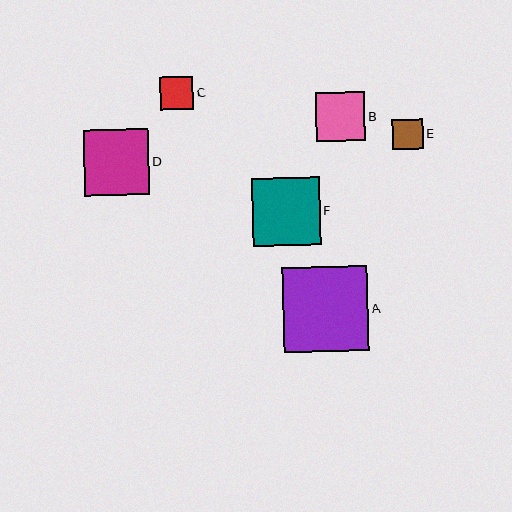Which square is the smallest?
Square E is the smallest with a size of approximately 30 pixels.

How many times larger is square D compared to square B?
Square D is approximately 1.3 times the size of square B.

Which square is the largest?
Square A is the largest with a size of approximately 85 pixels.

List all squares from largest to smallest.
From largest to smallest: A, F, D, B, C, E.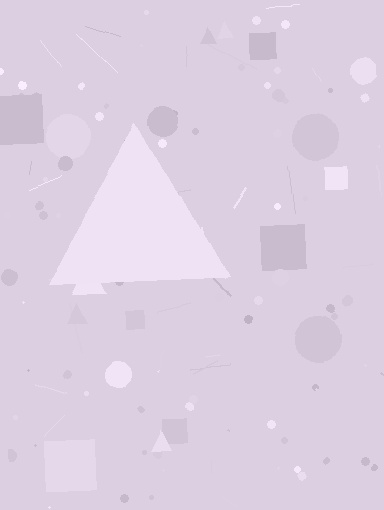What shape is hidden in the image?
A triangle is hidden in the image.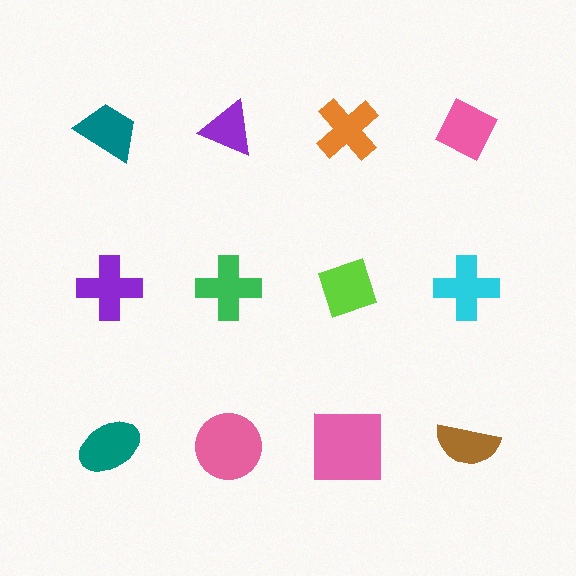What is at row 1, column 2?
A purple triangle.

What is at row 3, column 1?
A teal ellipse.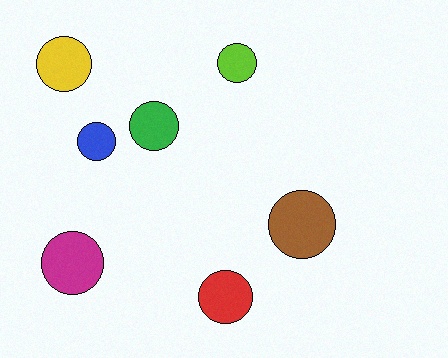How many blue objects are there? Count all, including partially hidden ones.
There is 1 blue object.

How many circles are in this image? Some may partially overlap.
There are 7 circles.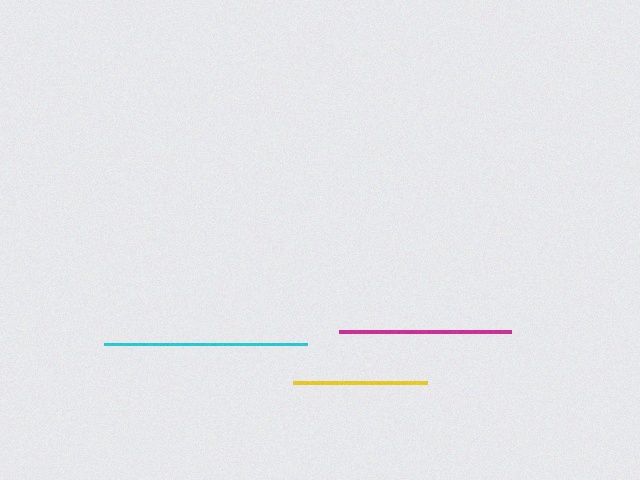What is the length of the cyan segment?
The cyan segment is approximately 203 pixels long.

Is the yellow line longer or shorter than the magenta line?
The magenta line is longer than the yellow line.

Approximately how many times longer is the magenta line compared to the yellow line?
The magenta line is approximately 1.3 times the length of the yellow line.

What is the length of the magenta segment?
The magenta segment is approximately 172 pixels long.